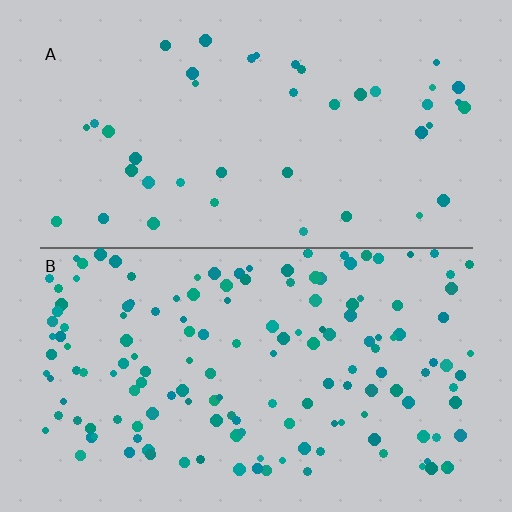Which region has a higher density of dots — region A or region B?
B (the bottom).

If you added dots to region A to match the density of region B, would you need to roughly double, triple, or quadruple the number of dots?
Approximately quadruple.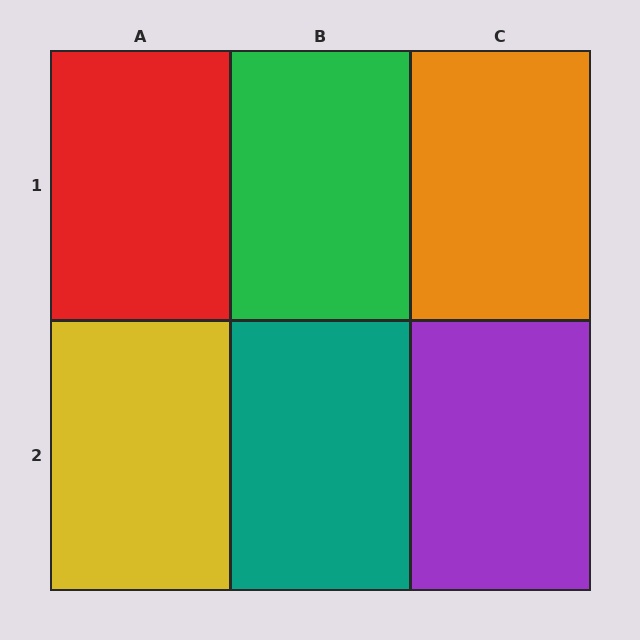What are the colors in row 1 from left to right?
Red, green, orange.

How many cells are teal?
1 cell is teal.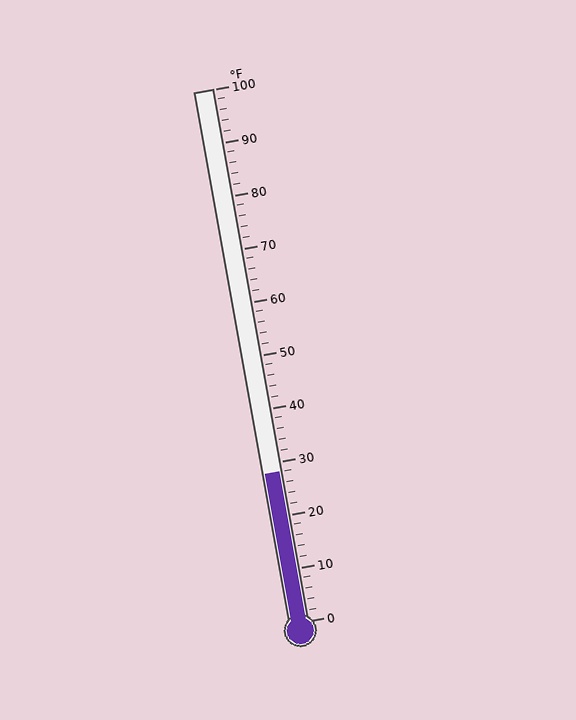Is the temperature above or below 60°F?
The temperature is below 60°F.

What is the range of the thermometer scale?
The thermometer scale ranges from 0°F to 100°F.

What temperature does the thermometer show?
The thermometer shows approximately 28°F.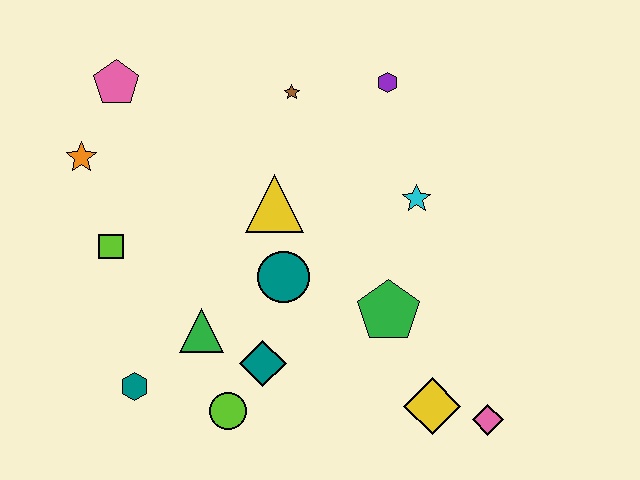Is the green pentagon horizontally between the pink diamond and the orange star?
Yes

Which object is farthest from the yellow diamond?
The pink pentagon is farthest from the yellow diamond.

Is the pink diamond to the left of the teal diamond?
No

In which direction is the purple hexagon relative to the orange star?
The purple hexagon is to the right of the orange star.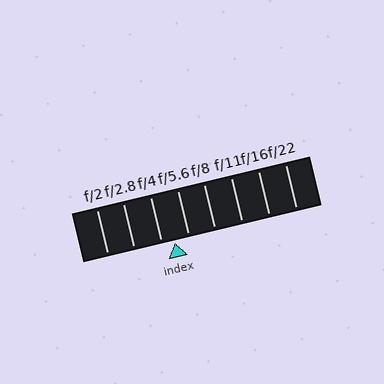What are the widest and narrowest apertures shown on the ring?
The widest aperture shown is f/2 and the narrowest is f/22.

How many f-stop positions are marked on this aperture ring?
There are 8 f-stop positions marked.